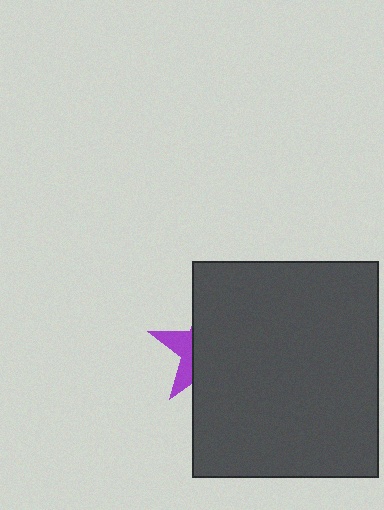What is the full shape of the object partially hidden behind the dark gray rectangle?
The partially hidden object is a purple star.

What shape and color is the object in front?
The object in front is a dark gray rectangle.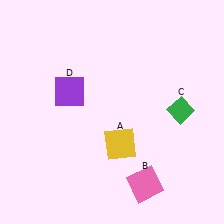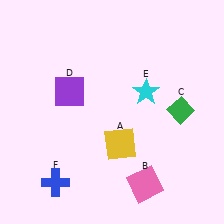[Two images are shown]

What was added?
A cyan star (E), a blue cross (F) were added in Image 2.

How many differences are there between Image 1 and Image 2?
There are 2 differences between the two images.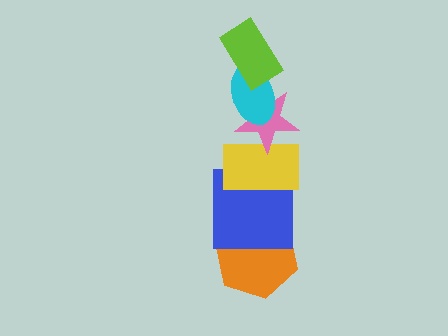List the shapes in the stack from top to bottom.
From top to bottom: the lime rectangle, the cyan ellipse, the pink star, the yellow rectangle, the blue square, the orange hexagon.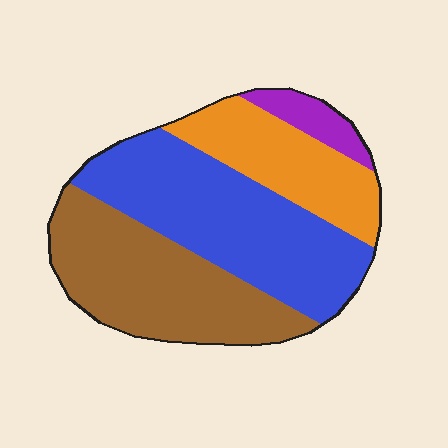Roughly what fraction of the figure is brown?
Brown takes up about one third (1/3) of the figure.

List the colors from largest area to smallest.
From largest to smallest: blue, brown, orange, purple.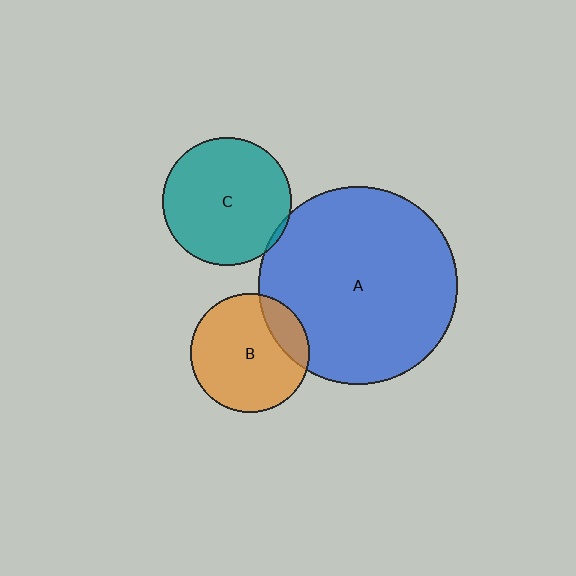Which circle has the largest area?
Circle A (blue).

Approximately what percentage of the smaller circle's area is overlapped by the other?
Approximately 5%.